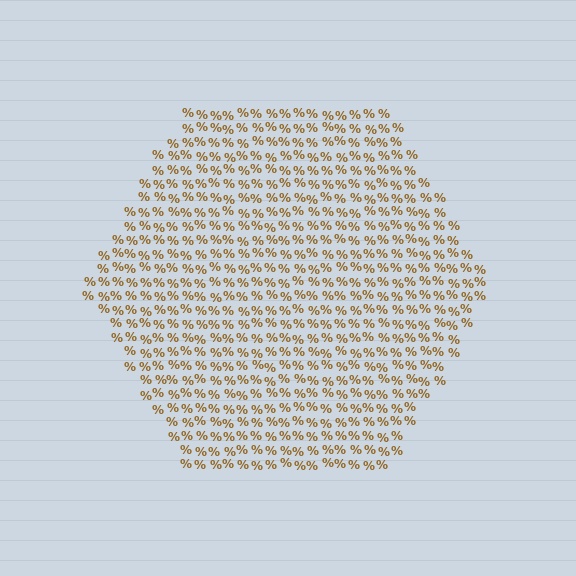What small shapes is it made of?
It is made of small percent signs.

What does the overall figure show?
The overall figure shows a hexagon.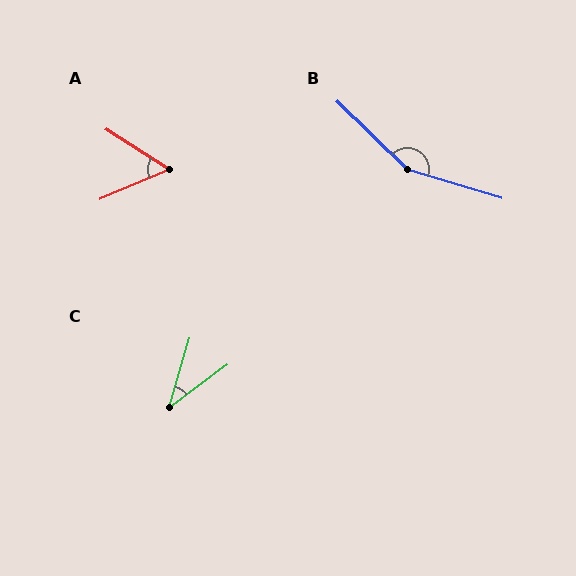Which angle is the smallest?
C, at approximately 37 degrees.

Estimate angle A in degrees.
Approximately 56 degrees.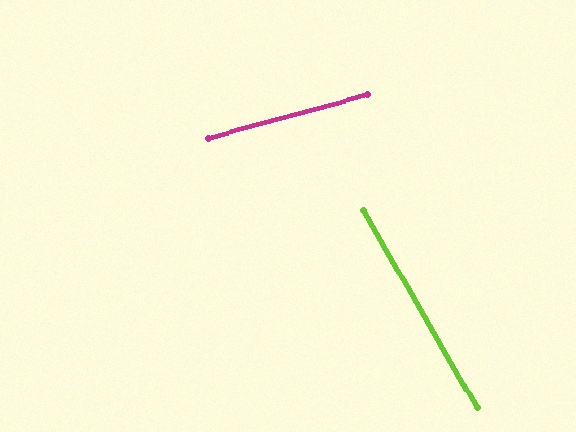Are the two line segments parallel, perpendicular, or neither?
Neither parallel nor perpendicular — they differ by about 75°.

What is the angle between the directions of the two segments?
Approximately 75 degrees.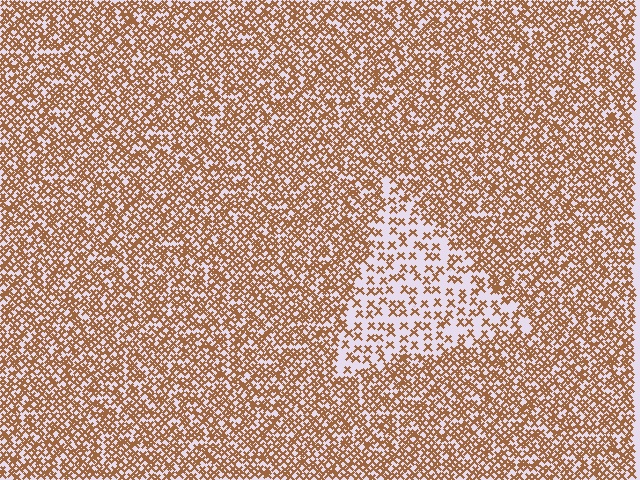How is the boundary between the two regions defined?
The boundary is defined by a change in element density (approximately 2.4x ratio). All elements are the same color, size, and shape.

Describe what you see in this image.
The image contains small brown elements arranged at two different densities. A triangle-shaped region is visible where the elements are less densely packed than the surrounding area.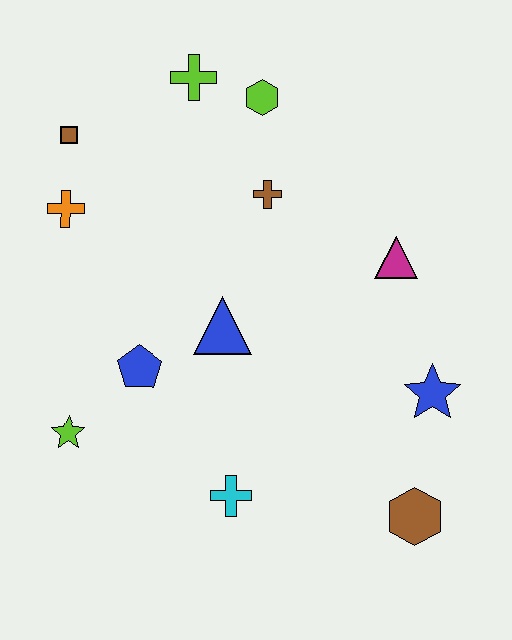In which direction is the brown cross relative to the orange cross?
The brown cross is to the right of the orange cross.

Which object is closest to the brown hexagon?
The blue star is closest to the brown hexagon.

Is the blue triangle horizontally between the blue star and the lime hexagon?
No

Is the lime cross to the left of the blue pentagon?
No